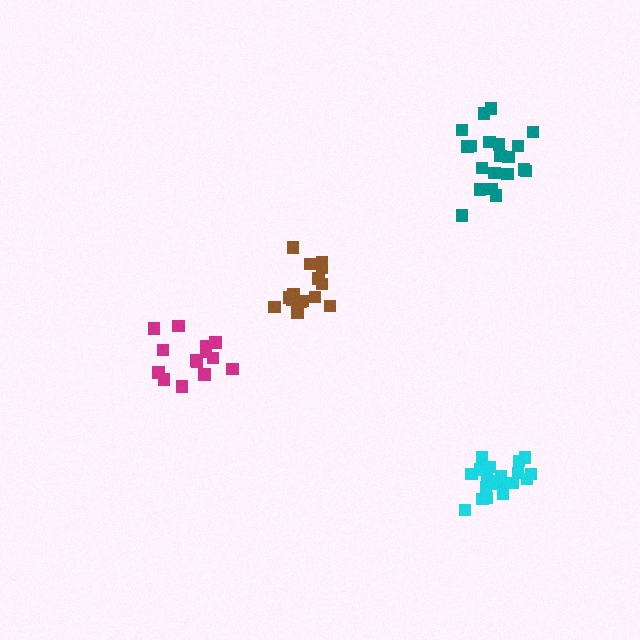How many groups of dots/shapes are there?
There are 4 groups.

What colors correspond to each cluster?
The clusters are colored: teal, cyan, magenta, brown.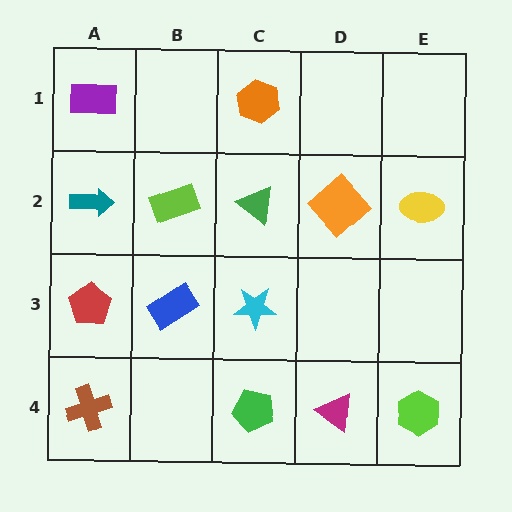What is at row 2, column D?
An orange diamond.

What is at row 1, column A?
A purple rectangle.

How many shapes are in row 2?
5 shapes.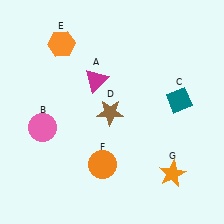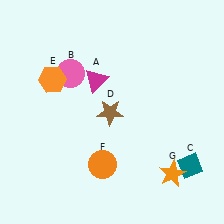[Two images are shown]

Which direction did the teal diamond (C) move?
The teal diamond (C) moved down.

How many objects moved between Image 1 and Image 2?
3 objects moved between the two images.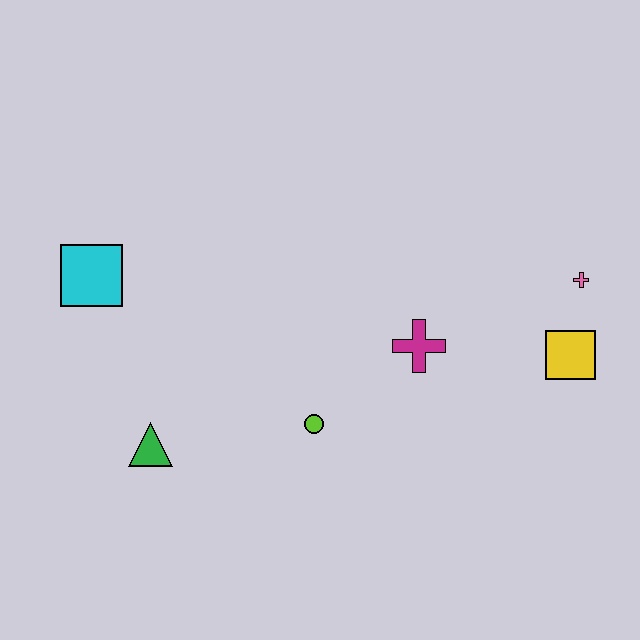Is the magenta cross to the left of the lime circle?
No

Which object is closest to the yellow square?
The pink cross is closest to the yellow square.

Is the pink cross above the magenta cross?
Yes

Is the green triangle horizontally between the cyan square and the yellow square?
Yes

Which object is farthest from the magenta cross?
The cyan square is farthest from the magenta cross.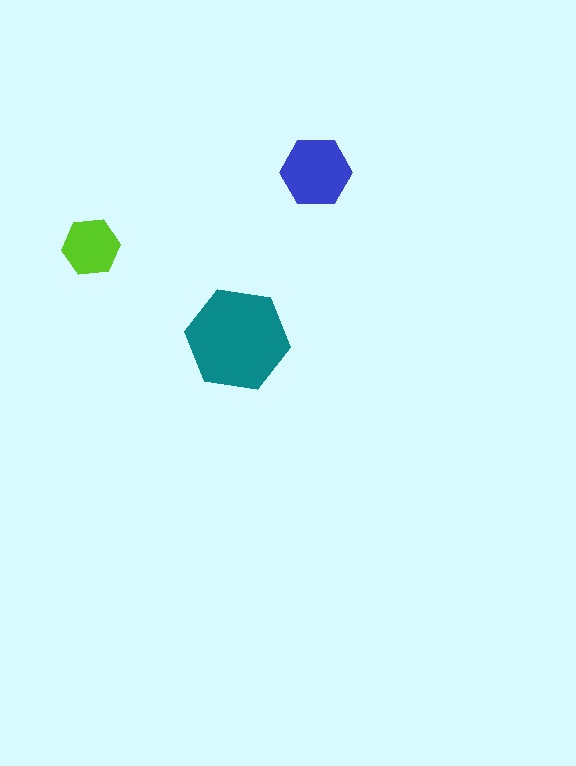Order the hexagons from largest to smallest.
the teal one, the blue one, the lime one.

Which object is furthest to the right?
The blue hexagon is rightmost.